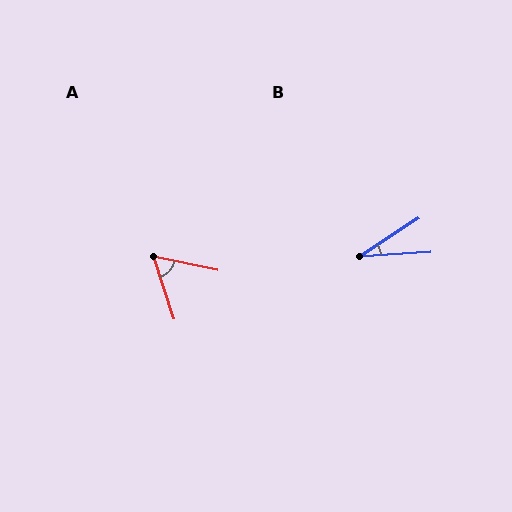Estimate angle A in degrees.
Approximately 60 degrees.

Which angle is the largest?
A, at approximately 60 degrees.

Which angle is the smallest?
B, at approximately 29 degrees.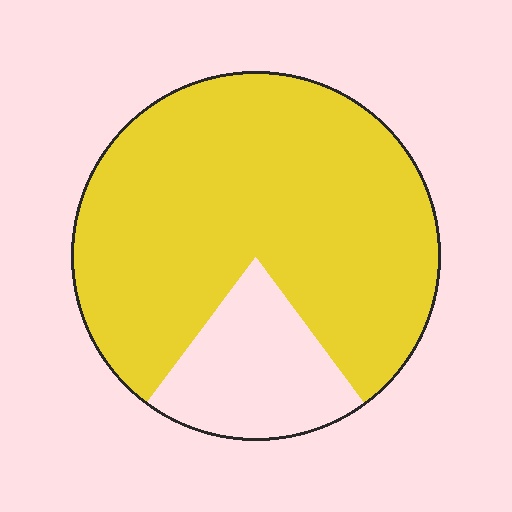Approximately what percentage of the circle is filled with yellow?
Approximately 80%.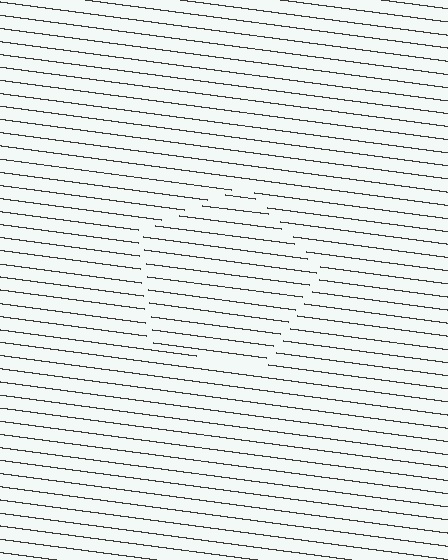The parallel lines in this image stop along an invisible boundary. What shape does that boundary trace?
An illusory pentagon. The interior of the shape contains the same grating, shifted by half a period — the contour is defined by the phase discontinuity where line-ends from the inner and outer gratings abut.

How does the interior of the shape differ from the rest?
The interior of the shape contains the same grating, shifted by half a period — the contour is defined by the phase discontinuity where line-ends from the inner and outer gratings abut.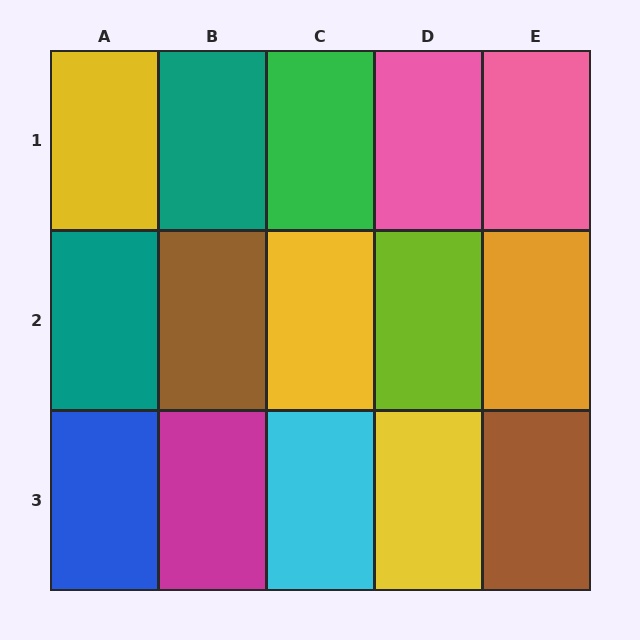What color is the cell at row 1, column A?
Yellow.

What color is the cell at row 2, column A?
Teal.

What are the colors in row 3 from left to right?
Blue, magenta, cyan, yellow, brown.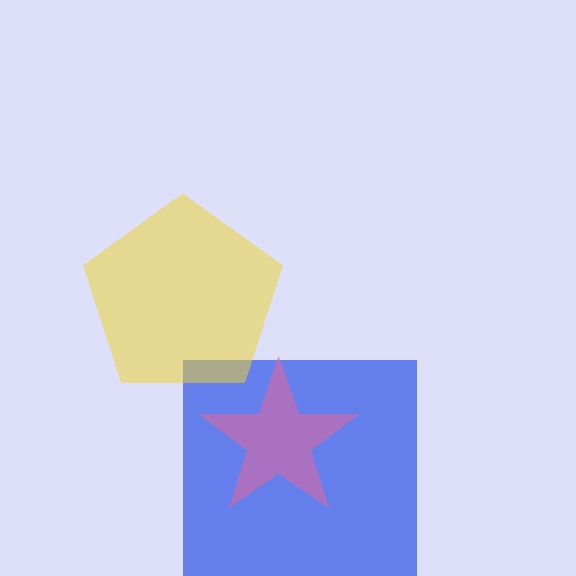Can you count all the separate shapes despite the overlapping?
Yes, there are 3 separate shapes.